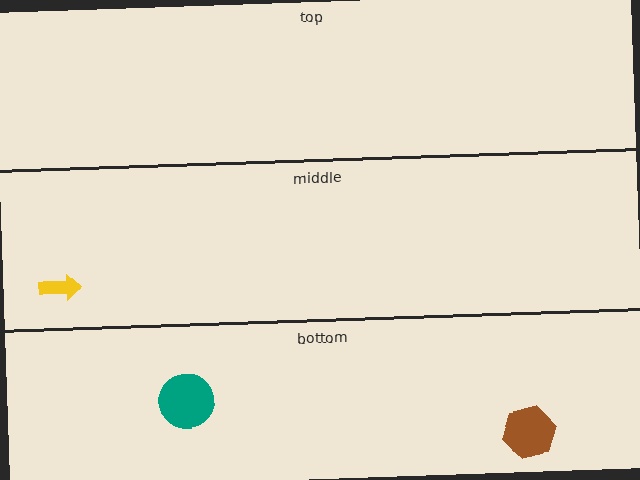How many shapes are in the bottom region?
2.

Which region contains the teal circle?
The bottom region.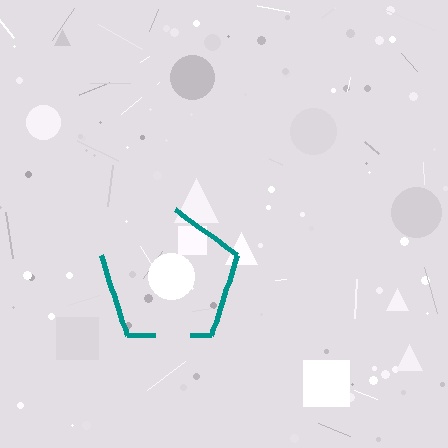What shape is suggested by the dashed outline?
The dashed outline suggests a pentagon.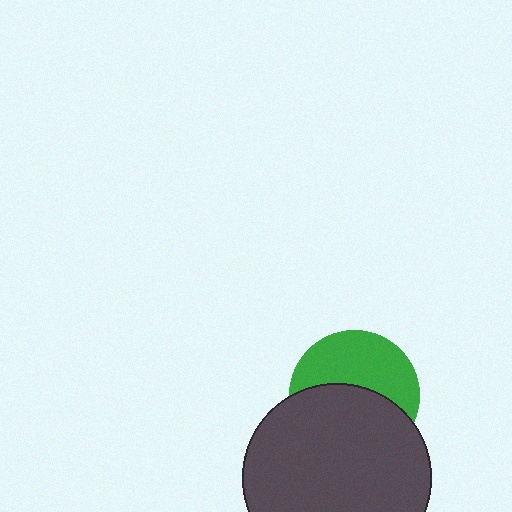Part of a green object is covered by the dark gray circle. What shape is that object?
It is a circle.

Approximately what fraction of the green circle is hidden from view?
Roughly 52% of the green circle is hidden behind the dark gray circle.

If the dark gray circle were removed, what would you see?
You would see the complete green circle.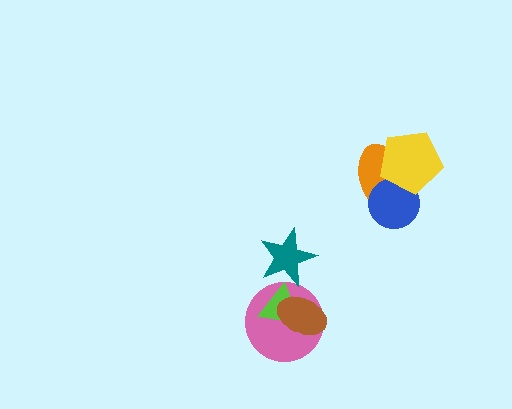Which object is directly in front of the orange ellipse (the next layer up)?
The blue circle is directly in front of the orange ellipse.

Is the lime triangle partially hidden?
Yes, it is partially covered by another shape.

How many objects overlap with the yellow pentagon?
2 objects overlap with the yellow pentagon.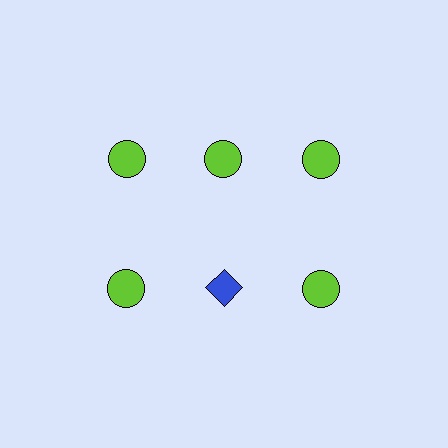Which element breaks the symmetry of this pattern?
The blue diamond in the second row, second from left column breaks the symmetry. All other shapes are lime circles.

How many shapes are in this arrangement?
There are 6 shapes arranged in a grid pattern.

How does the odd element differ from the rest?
It differs in both color (blue instead of lime) and shape (diamond instead of circle).